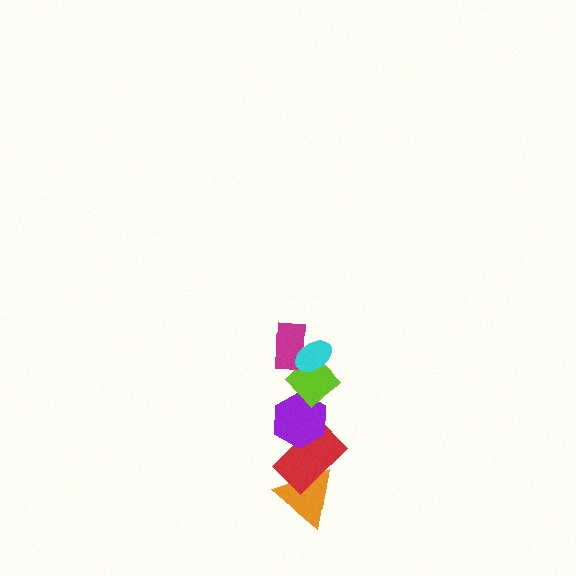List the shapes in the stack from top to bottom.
From top to bottom: the cyan ellipse, the magenta rectangle, the lime diamond, the purple hexagon, the red rectangle, the orange triangle.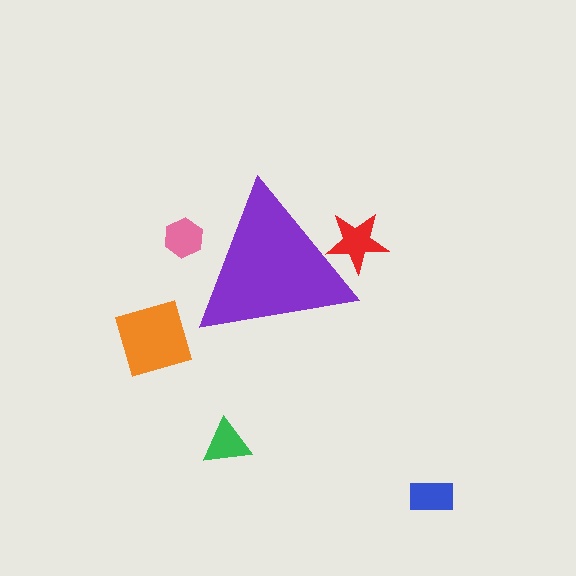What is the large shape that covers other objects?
A purple triangle.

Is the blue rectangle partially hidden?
No, the blue rectangle is fully visible.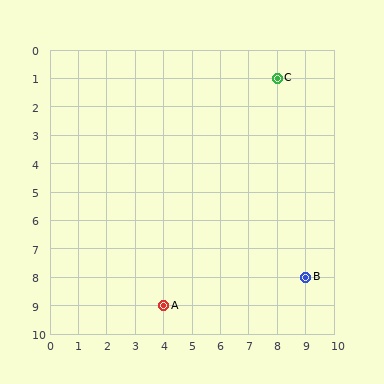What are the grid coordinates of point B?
Point B is at grid coordinates (9, 8).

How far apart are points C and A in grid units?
Points C and A are 4 columns and 8 rows apart (about 8.9 grid units diagonally).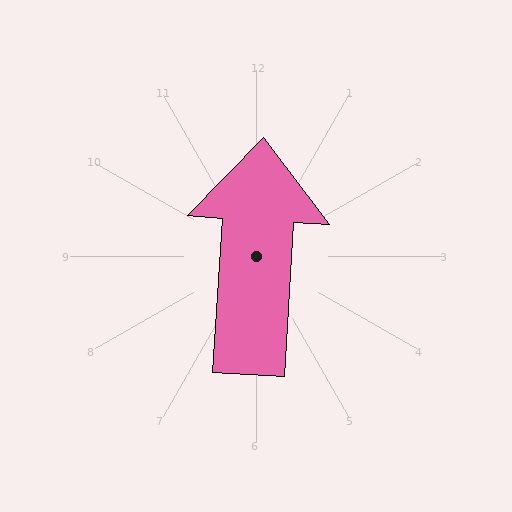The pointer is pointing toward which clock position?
Roughly 12 o'clock.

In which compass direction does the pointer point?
North.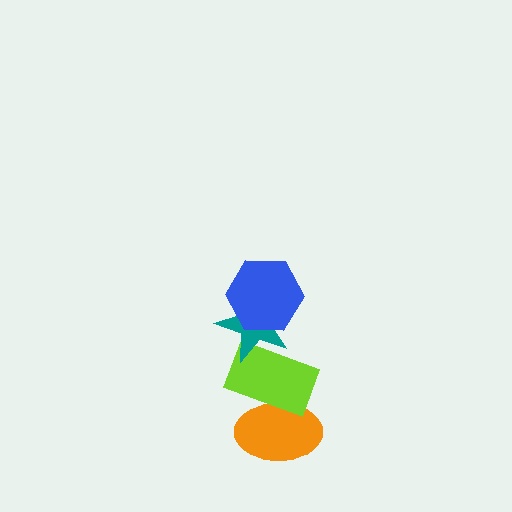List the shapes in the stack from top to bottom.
From top to bottom: the blue hexagon, the teal star, the lime rectangle, the orange ellipse.